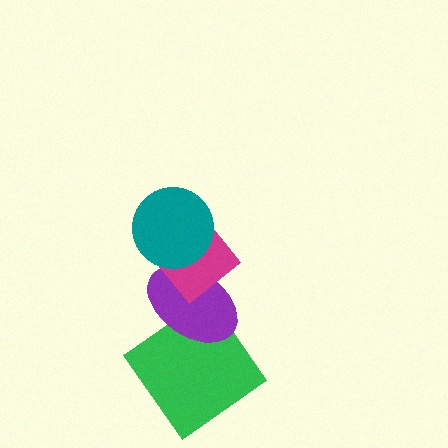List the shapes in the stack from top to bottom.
From top to bottom: the teal circle, the magenta diamond, the purple ellipse, the green diamond.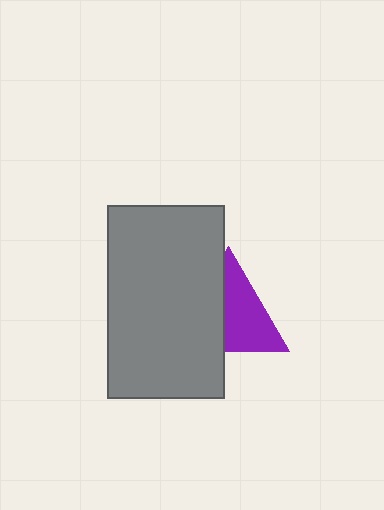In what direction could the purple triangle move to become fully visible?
The purple triangle could move right. That would shift it out from behind the gray rectangle entirely.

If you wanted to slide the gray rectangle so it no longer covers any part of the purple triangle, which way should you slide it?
Slide it left — that is the most direct way to separate the two shapes.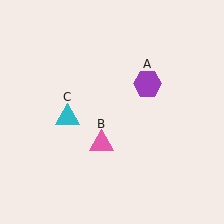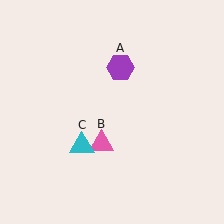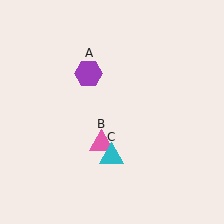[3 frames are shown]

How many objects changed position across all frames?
2 objects changed position: purple hexagon (object A), cyan triangle (object C).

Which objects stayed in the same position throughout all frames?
Pink triangle (object B) remained stationary.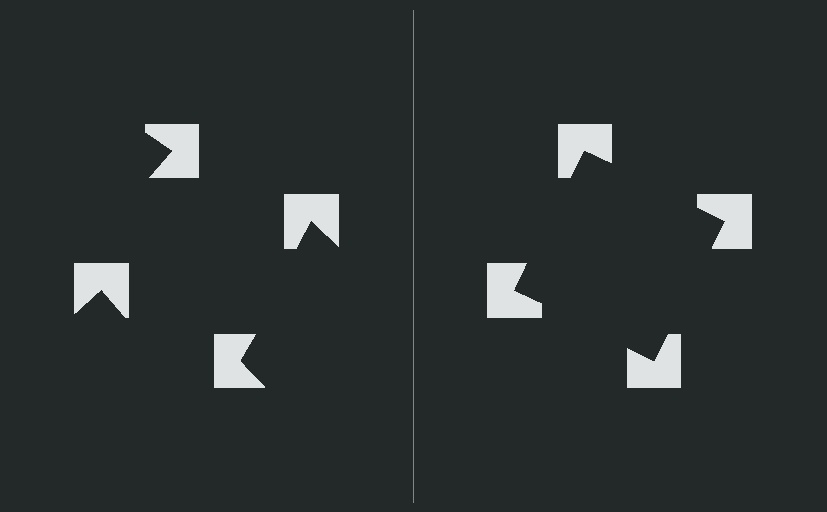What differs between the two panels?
The notched squares are positioned identically on both sides; only the wedge orientations differ. On the right they align to a square; on the left they are misaligned.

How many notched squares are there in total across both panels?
8 — 4 on each side.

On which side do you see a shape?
An illusory square appears on the right side. On the left side the wedge cuts are rotated, so no coherent shape forms.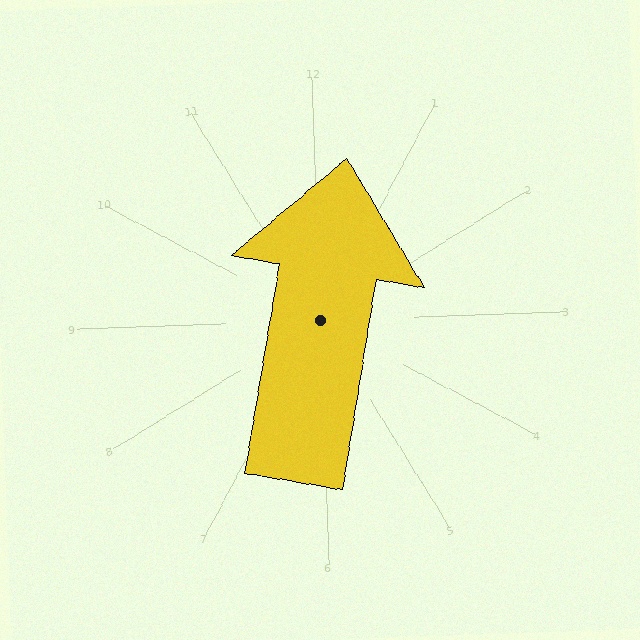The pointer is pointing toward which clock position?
Roughly 12 o'clock.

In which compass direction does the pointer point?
North.